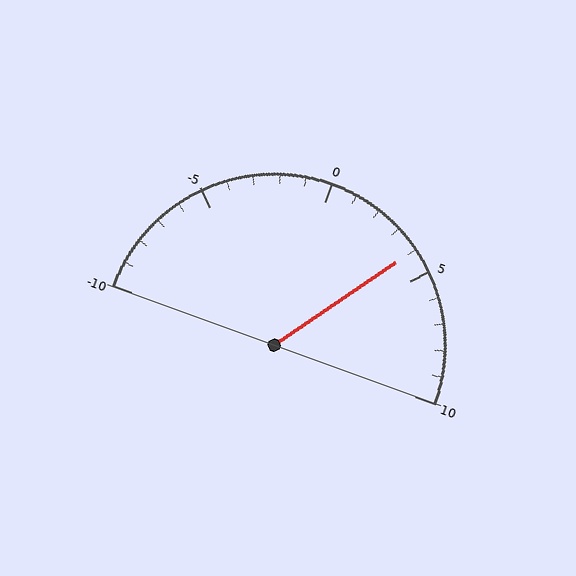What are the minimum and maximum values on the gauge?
The gauge ranges from -10 to 10.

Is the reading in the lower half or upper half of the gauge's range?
The reading is in the upper half of the range (-10 to 10).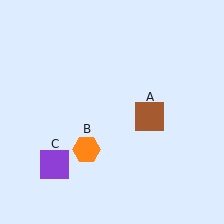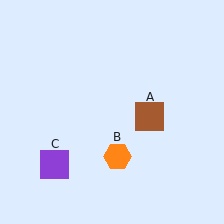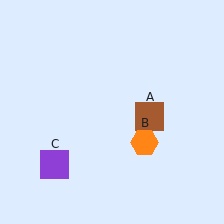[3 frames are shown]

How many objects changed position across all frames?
1 object changed position: orange hexagon (object B).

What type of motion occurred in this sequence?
The orange hexagon (object B) rotated counterclockwise around the center of the scene.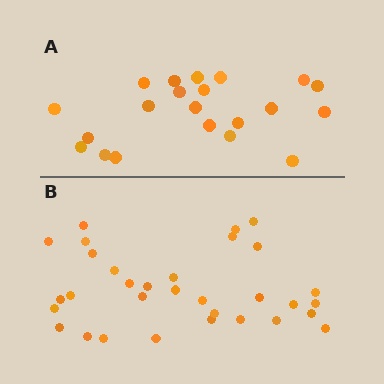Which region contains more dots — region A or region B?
Region B (the bottom region) has more dots.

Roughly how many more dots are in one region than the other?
Region B has roughly 12 or so more dots than region A.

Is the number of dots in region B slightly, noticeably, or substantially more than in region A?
Region B has substantially more. The ratio is roughly 1.5 to 1.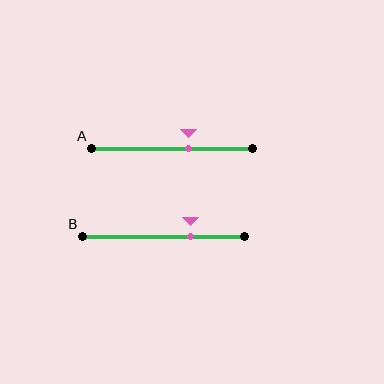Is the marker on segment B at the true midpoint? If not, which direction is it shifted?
No, the marker on segment B is shifted to the right by about 17% of the segment length.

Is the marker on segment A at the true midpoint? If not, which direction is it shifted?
No, the marker on segment A is shifted to the right by about 10% of the segment length.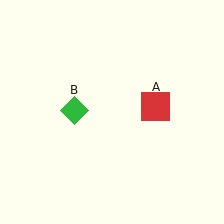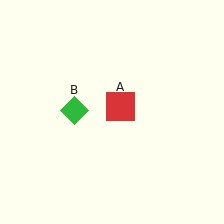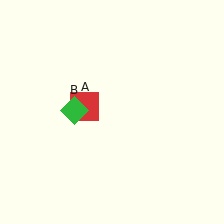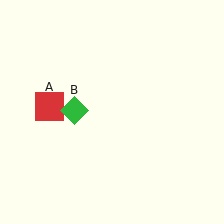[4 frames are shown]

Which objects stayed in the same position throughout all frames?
Green diamond (object B) remained stationary.